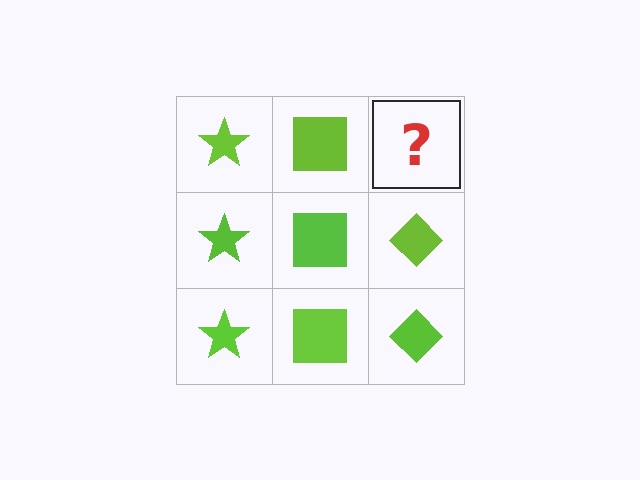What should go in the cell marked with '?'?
The missing cell should contain a lime diamond.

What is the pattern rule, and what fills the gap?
The rule is that each column has a consistent shape. The gap should be filled with a lime diamond.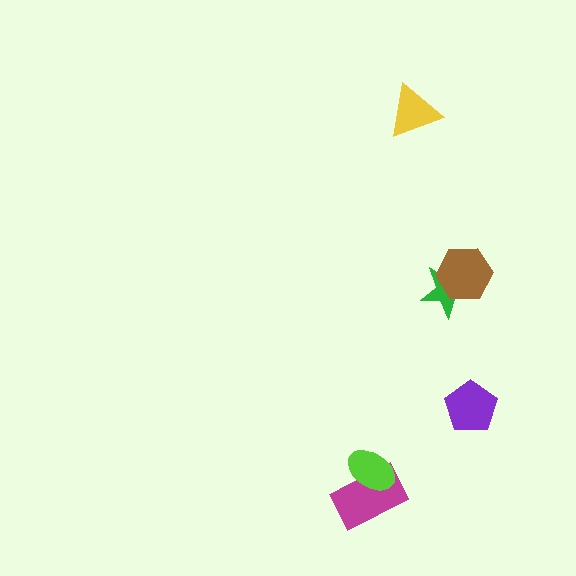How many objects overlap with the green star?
1 object overlaps with the green star.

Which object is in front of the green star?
The brown hexagon is in front of the green star.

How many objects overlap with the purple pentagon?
0 objects overlap with the purple pentagon.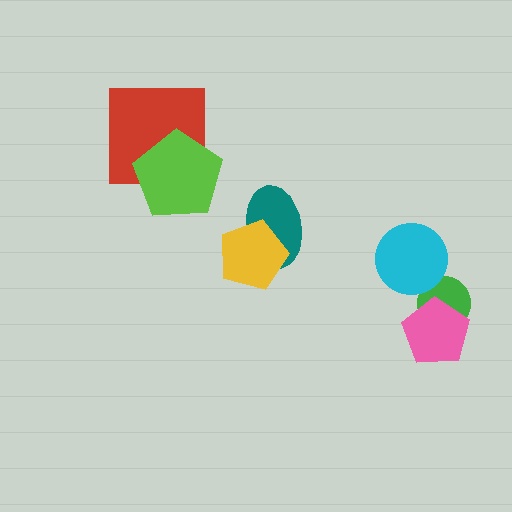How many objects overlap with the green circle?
2 objects overlap with the green circle.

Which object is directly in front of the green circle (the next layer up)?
The pink pentagon is directly in front of the green circle.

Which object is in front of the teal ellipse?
The yellow pentagon is in front of the teal ellipse.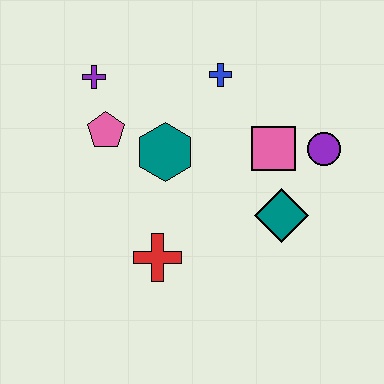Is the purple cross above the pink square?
Yes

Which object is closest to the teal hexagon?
The pink pentagon is closest to the teal hexagon.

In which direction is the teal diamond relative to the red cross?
The teal diamond is to the right of the red cross.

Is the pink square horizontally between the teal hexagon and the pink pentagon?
No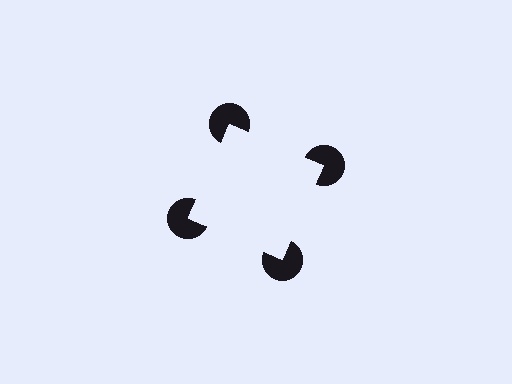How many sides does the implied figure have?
4 sides.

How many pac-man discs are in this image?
There are 4 — one at each vertex of the illusory square.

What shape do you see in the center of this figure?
An illusory square — its edges are inferred from the aligned wedge cuts in the pac-man discs, not physically drawn.